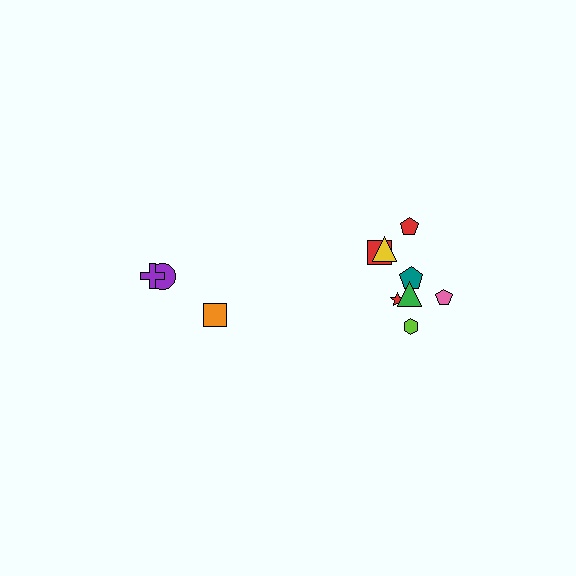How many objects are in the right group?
There are 8 objects.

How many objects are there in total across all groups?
There are 11 objects.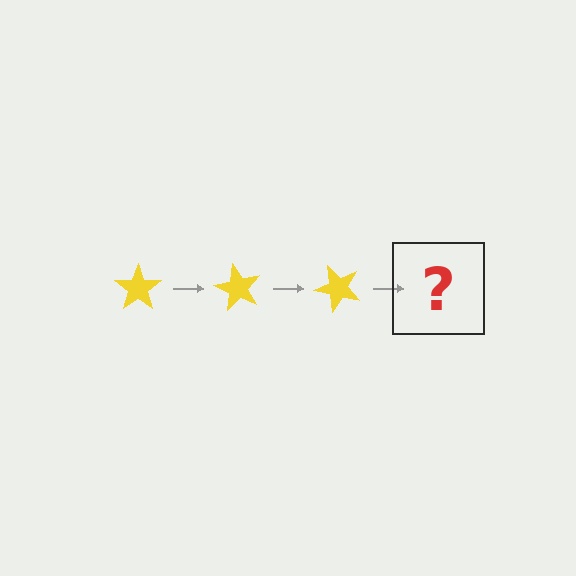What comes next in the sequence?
The next element should be a yellow star rotated 180 degrees.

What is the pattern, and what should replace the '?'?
The pattern is that the star rotates 60 degrees each step. The '?' should be a yellow star rotated 180 degrees.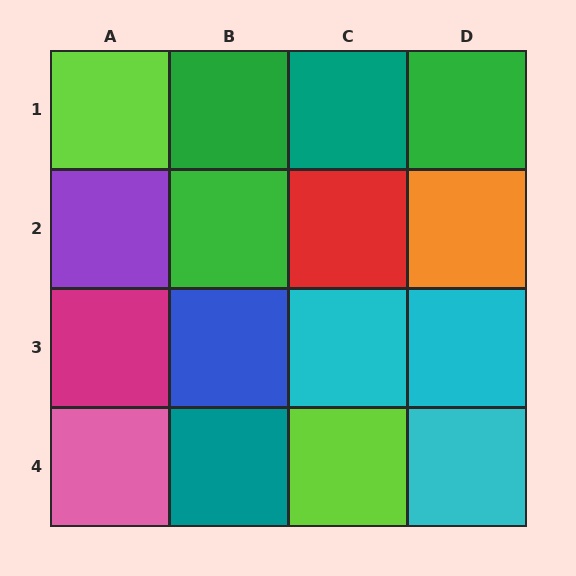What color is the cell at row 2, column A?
Purple.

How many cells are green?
3 cells are green.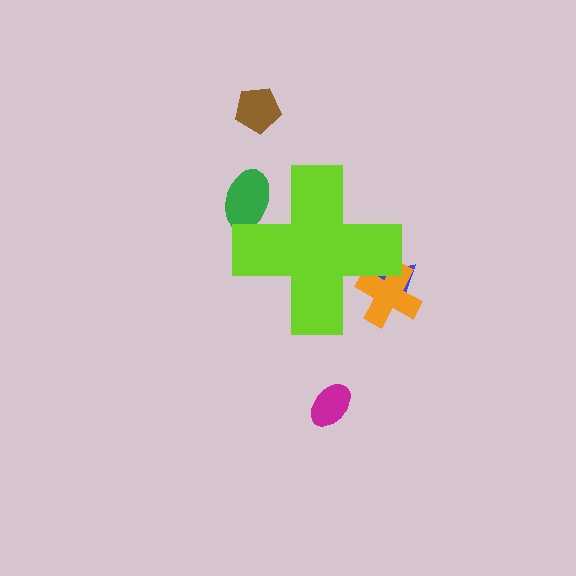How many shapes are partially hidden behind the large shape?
3 shapes are partially hidden.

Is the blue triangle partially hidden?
Yes, the blue triangle is partially hidden behind the lime cross.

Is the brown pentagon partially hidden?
No, the brown pentagon is fully visible.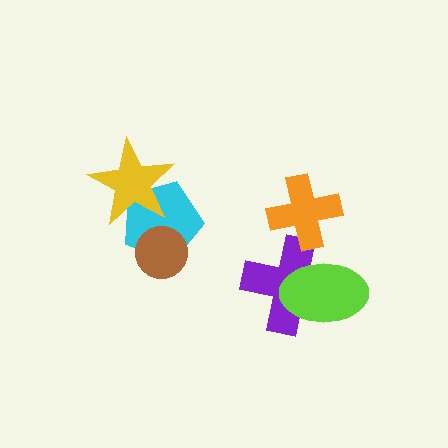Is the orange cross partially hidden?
No, no other shape covers it.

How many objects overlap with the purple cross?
2 objects overlap with the purple cross.